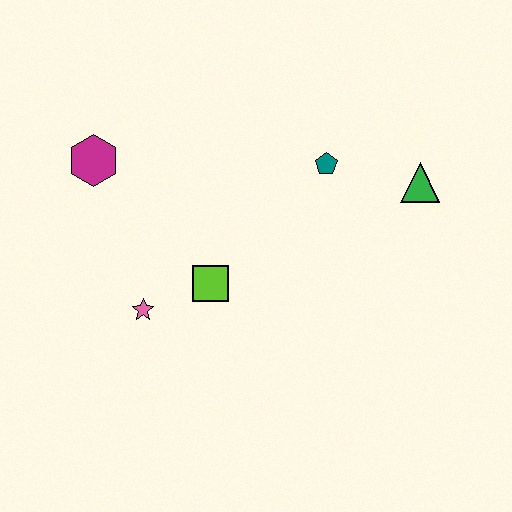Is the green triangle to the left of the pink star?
No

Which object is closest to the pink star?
The lime square is closest to the pink star.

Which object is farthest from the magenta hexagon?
The green triangle is farthest from the magenta hexagon.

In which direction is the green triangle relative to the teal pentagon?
The green triangle is to the right of the teal pentagon.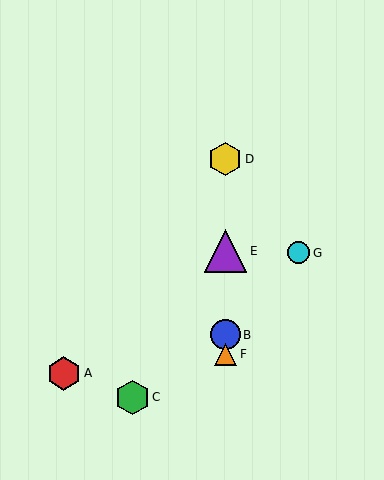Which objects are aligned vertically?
Objects B, D, E, F are aligned vertically.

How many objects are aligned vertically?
4 objects (B, D, E, F) are aligned vertically.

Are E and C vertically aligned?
No, E is at x≈225 and C is at x≈132.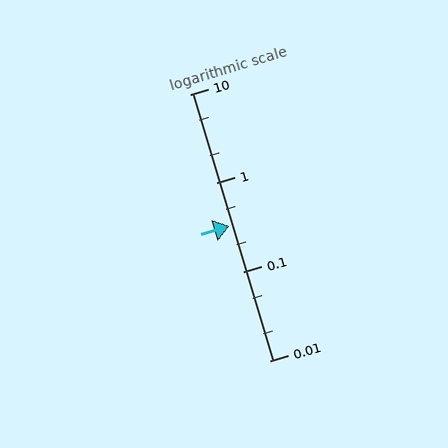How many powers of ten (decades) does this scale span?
The scale spans 3 decades, from 0.01 to 10.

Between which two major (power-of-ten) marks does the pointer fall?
The pointer is between 0.1 and 1.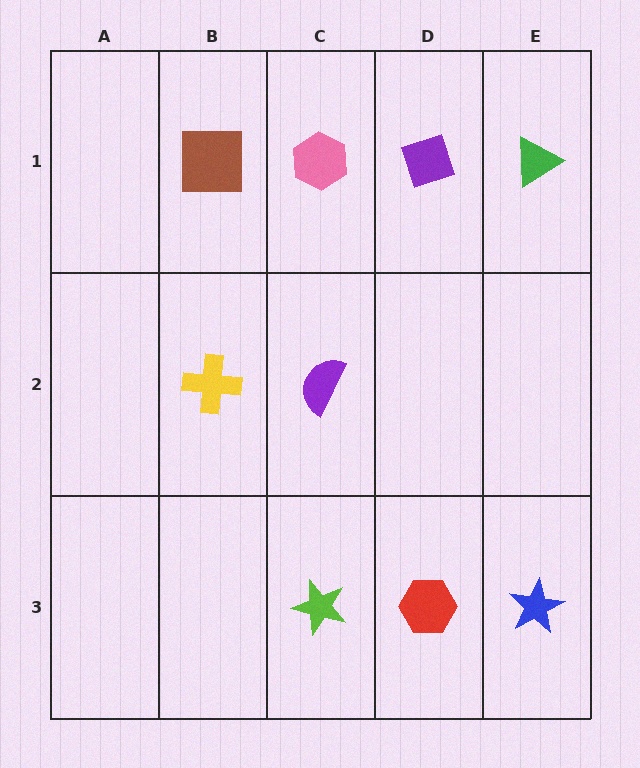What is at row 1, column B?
A brown square.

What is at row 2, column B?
A yellow cross.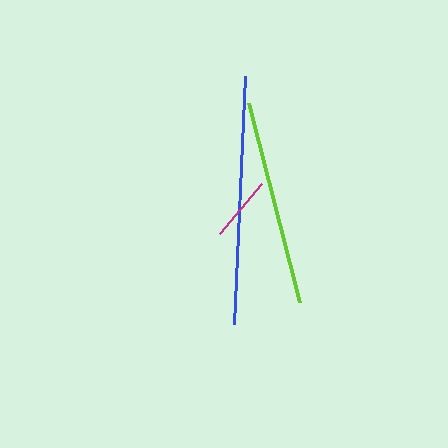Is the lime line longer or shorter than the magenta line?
The lime line is longer than the magenta line.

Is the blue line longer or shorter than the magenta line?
The blue line is longer than the magenta line.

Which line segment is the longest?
The blue line is the longest at approximately 248 pixels.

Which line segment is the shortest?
The magenta line is the shortest at approximately 65 pixels.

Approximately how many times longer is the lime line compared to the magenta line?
The lime line is approximately 3.2 times the length of the magenta line.